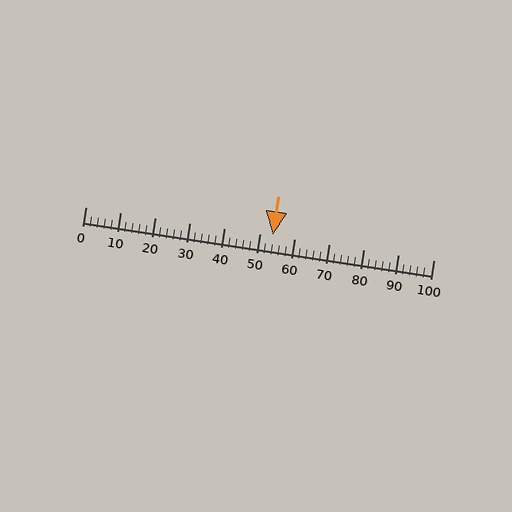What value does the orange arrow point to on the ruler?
The orange arrow points to approximately 54.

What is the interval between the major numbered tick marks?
The major tick marks are spaced 10 units apart.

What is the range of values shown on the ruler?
The ruler shows values from 0 to 100.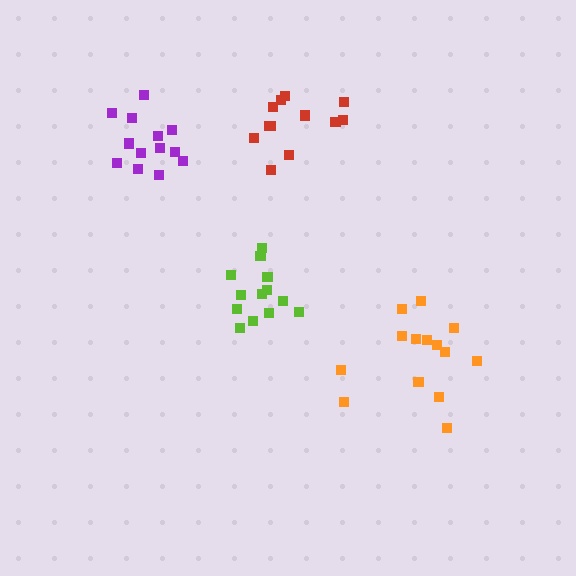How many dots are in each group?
Group 1: 14 dots, Group 2: 13 dots, Group 3: 13 dots, Group 4: 12 dots (52 total).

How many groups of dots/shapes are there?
There are 4 groups.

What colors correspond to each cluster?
The clusters are colored: orange, lime, purple, red.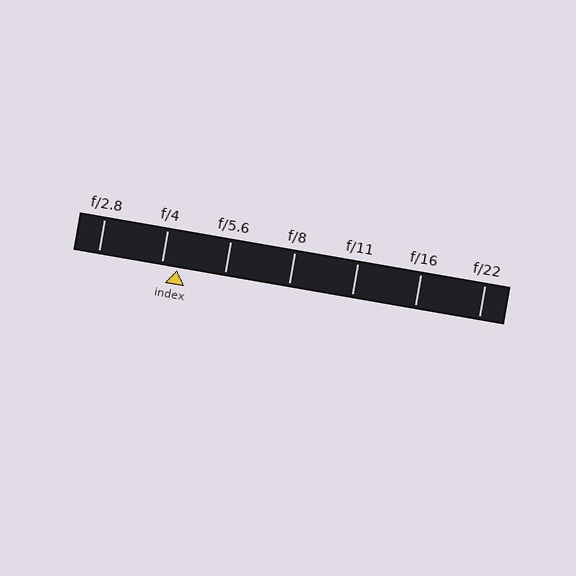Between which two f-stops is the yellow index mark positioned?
The index mark is between f/4 and f/5.6.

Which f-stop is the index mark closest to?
The index mark is closest to f/4.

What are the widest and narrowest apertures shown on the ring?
The widest aperture shown is f/2.8 and the narrowest is f/22.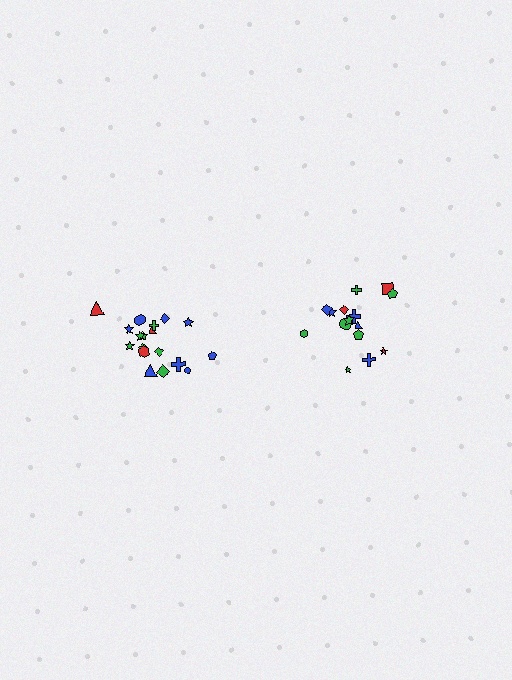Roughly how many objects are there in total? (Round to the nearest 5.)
Roughly 35 objects in total.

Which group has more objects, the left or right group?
The left group.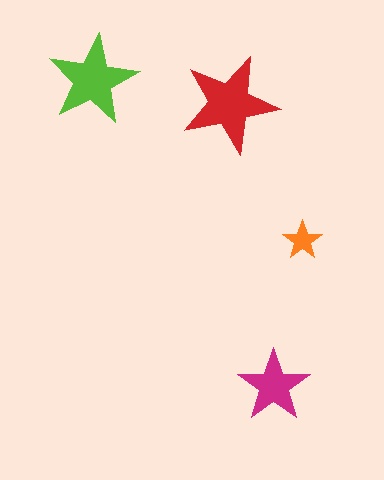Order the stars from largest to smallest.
the red one, the lime one, the magenta one, the orange one.